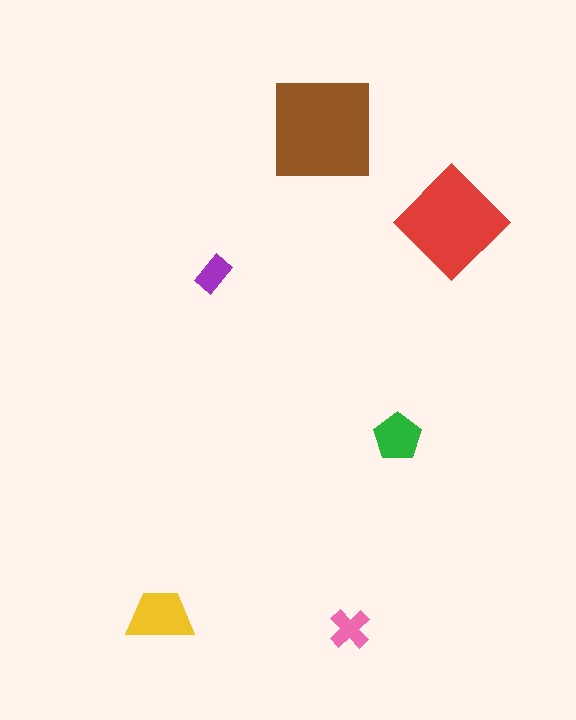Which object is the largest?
The brown square.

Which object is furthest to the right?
The red diamond is rightmost.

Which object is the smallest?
The purple rectangle.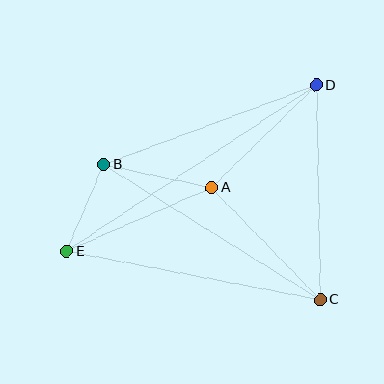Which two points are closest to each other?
Points B and E are closest to each other.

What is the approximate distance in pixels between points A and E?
The distance between A and E is approximately 158 pixels.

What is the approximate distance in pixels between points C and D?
The distance between C and D is approximately 214 pixels.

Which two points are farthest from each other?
Points D and E are farthest from each other.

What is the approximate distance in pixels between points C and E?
The distance between C and E is approximately 258 pixels.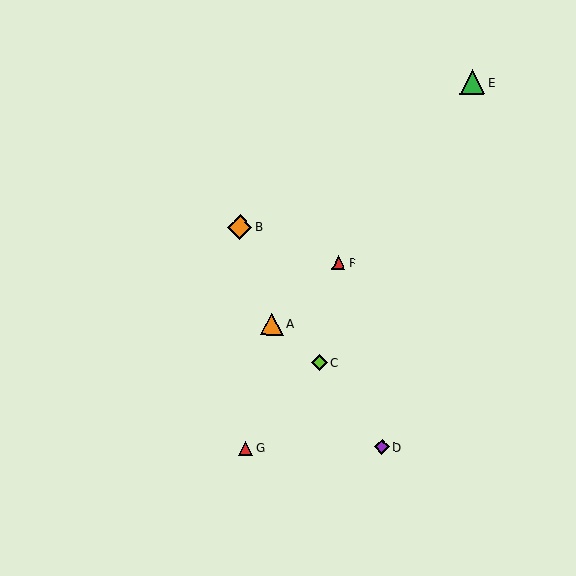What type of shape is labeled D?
Shape D is a purple diamond.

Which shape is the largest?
The orange diamond (labeled B) is the largest.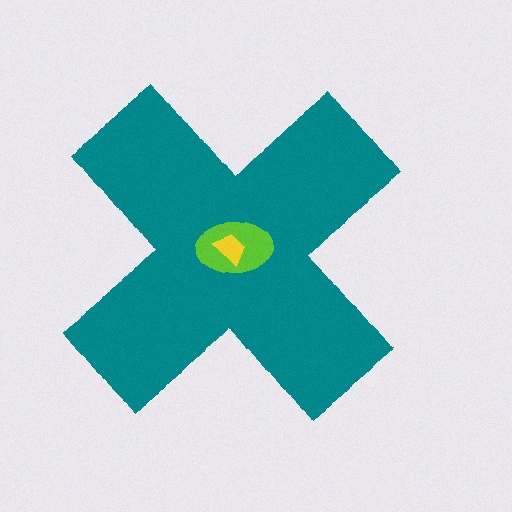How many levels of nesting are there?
3.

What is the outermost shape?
The teal cross.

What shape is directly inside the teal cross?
The lime ellipse.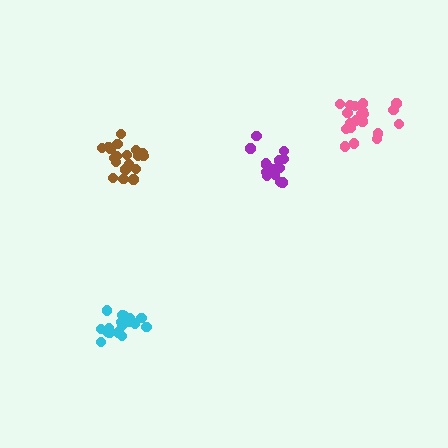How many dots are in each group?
Group 1: 17 dots, Group 2: 20 dots, Group 3: 15 dots, Group 4: 19 dots (71 total).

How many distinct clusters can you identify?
There are 4 distinct clusters.